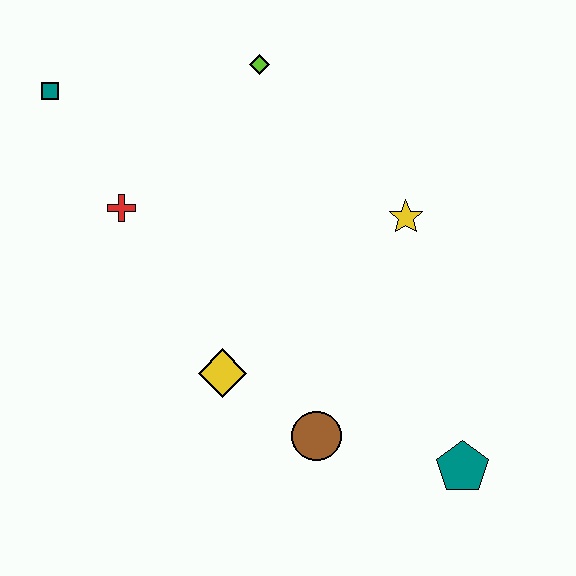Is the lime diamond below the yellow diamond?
No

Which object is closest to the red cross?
The teal square is closest to the red cross.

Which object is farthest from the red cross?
The teal pentagon is farthest from the red cross.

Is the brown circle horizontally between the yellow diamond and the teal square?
No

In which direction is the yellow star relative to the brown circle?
The yellow star is above the brown circle.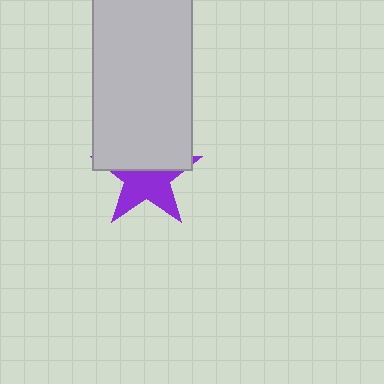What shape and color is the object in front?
The object in front is a light gray rectangle.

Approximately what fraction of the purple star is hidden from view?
Roughly 48% of the purple star is hidden behind the light gray rectangle.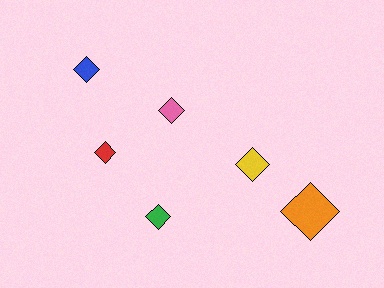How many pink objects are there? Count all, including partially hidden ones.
There is 1 pink object.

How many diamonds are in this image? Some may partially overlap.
There are 6 diamonds.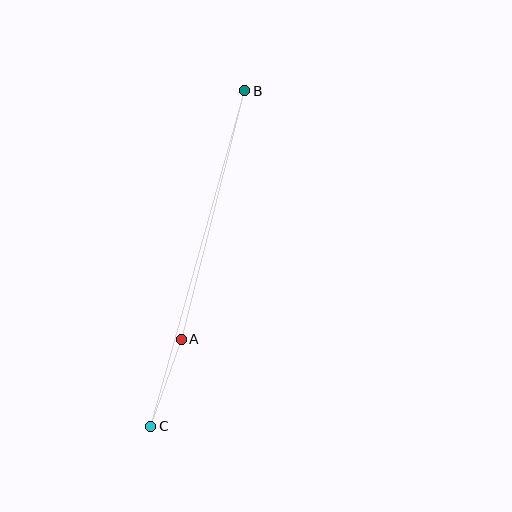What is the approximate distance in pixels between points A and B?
The distance between A and B is approximately 257 pixels.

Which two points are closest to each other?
Points A and C are closest to each other.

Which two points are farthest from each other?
Points B and C are farthest from each other.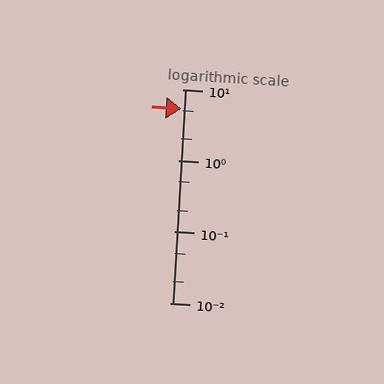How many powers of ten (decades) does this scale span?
The scale spans 3 decades, from 0.01 to 10.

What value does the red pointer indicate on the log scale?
The pointer indicates approximately 5.4.